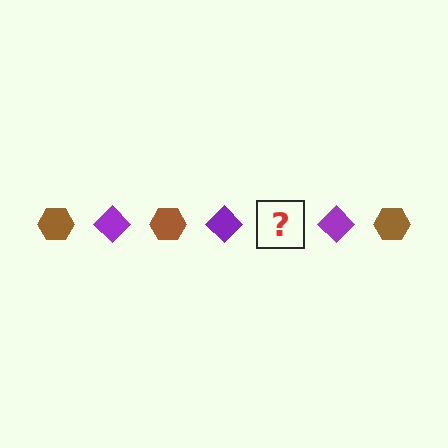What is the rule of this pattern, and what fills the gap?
The rule is that the pattern alternates between brown hexagon and purple diamond. The gap should be filled with a brown hexagon.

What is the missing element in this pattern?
The missing element is a brown hexagon.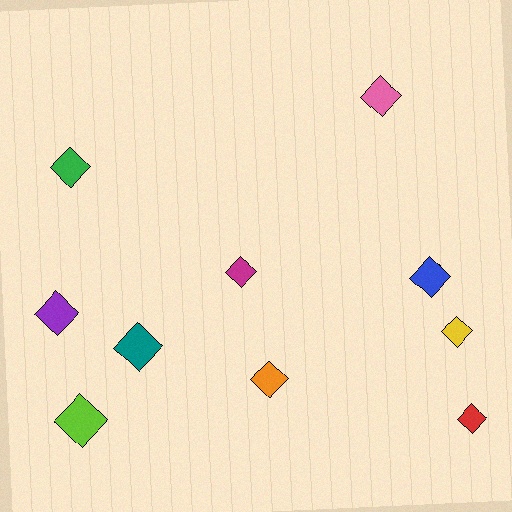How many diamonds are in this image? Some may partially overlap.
There are 10 diamonds.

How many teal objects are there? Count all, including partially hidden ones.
There is 1 teal object.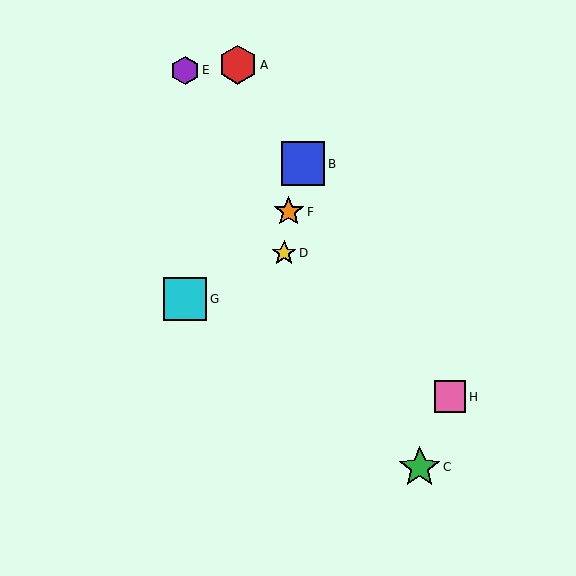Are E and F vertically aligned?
No, E is at x≈185 and F is at x≈289.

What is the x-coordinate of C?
Object C is at x≈420.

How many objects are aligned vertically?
2 objects (E, G) are aligned vertically.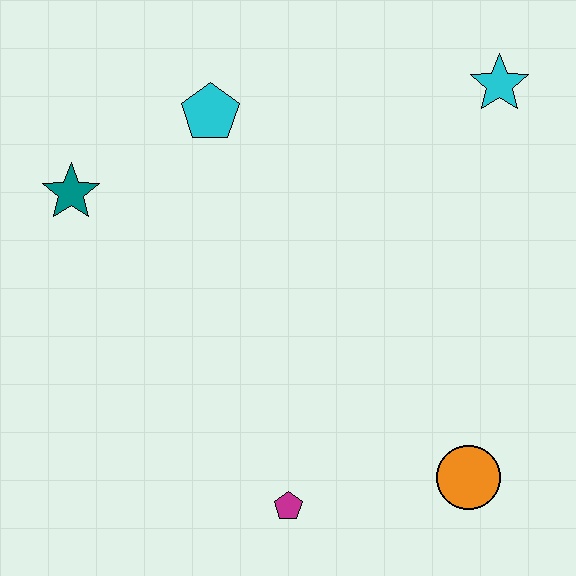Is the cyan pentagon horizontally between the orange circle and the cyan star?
No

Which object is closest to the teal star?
The cyan pentagon is closest to the teal star.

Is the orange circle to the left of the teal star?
No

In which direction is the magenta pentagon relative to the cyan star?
The magenta pentagon is below the cyan star.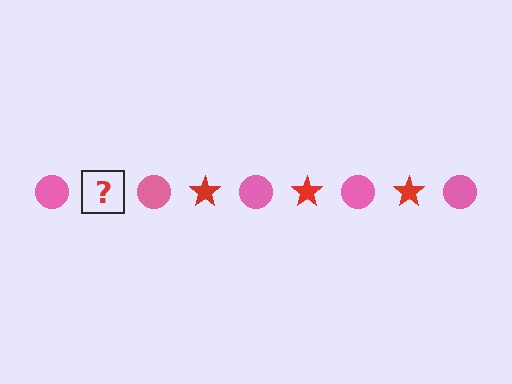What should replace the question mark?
The question mark should be replaced with a red star.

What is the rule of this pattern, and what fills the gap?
The rule is that the pattern alternates between pink circle and red star. The gap should be filled with a red star.